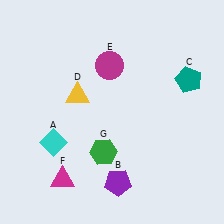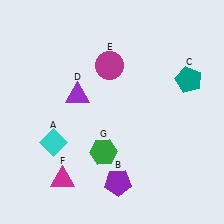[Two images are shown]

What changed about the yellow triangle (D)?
In Image 1, D is yellow. In Image 2, it changed to purple.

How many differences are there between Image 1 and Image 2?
There is 1 difference between the two images.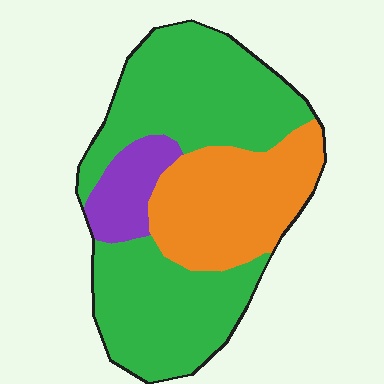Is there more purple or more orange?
Orange.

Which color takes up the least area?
Purple, at roughly 10%.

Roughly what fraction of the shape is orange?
Orange covers around 30% of the shape.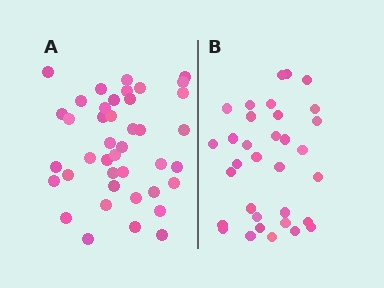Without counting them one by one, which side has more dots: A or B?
Region A (the left region) has more dots.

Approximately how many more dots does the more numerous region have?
Region A has roughly 8 or so more dots than region B.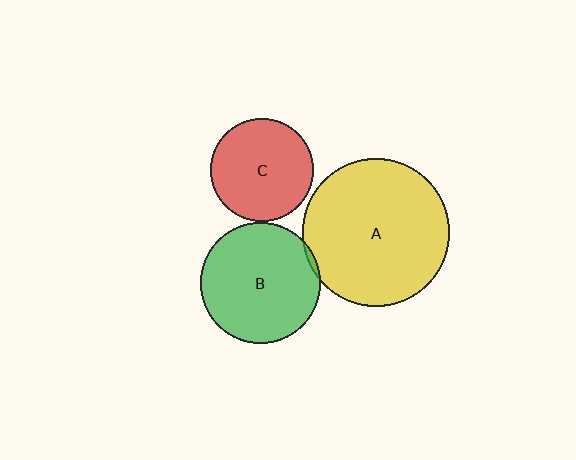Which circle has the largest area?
Circle A (yellow).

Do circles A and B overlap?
Yes.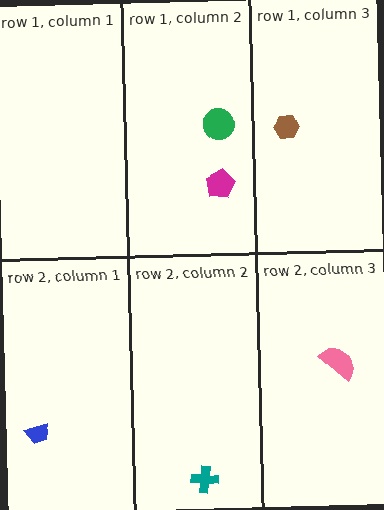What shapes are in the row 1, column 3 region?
The brown hexagon.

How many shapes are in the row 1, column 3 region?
1.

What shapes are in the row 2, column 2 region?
The teal cross.